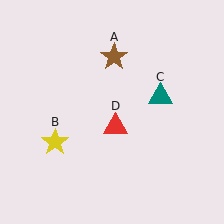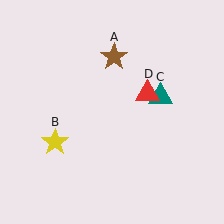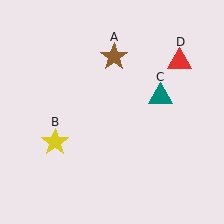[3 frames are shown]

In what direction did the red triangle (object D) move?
The red triangle (object D) moved up and to the right.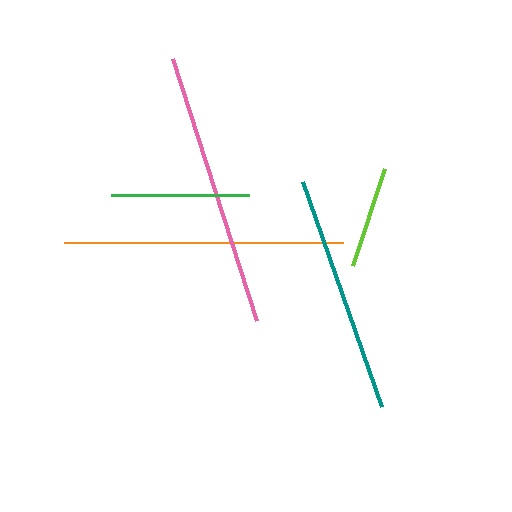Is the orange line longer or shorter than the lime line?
The orange line is longer than the lime line.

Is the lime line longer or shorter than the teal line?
The teal line is longer than the lime line.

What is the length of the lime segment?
The lime segment is approximately 103 pixels long.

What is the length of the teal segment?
The teal segment is approximately 238 pixels long.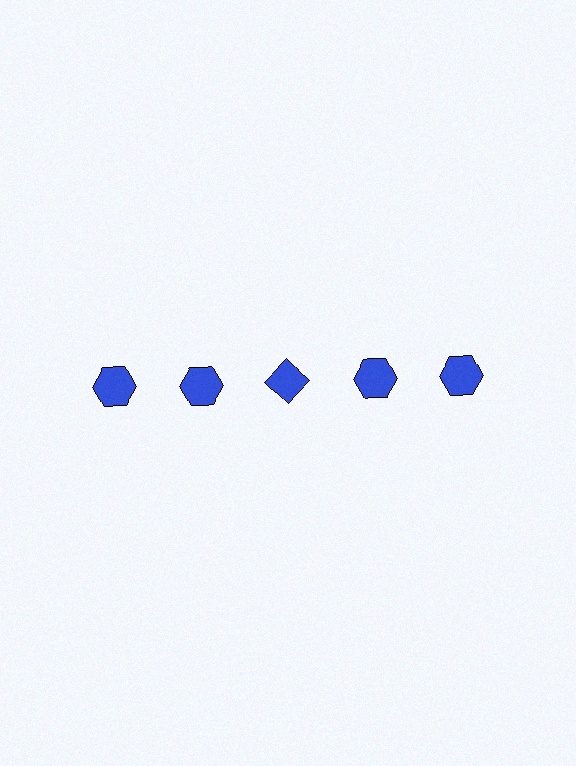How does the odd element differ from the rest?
It has a different shape: diamond instead of hexagon.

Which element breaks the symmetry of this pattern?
The blue diamond in the top row, center column breaks the symmetry. All other shapes are blue hexagons.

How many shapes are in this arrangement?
There are 5 shapes arranged in a grid pattern.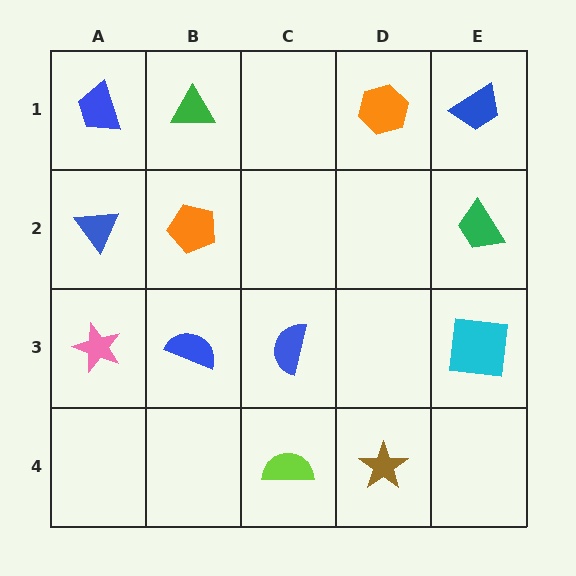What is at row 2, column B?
An orange pentagon.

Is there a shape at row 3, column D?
No, that cell is empty.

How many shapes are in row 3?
4 shapes.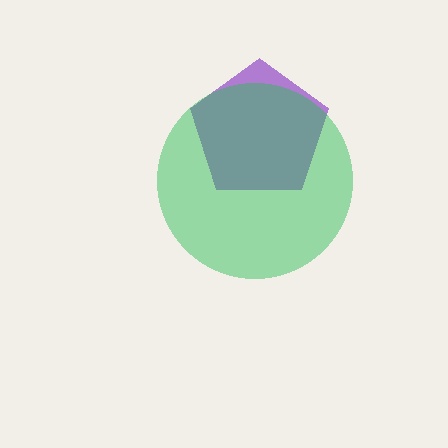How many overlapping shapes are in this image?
There are 2 overlapping shapes in the image.